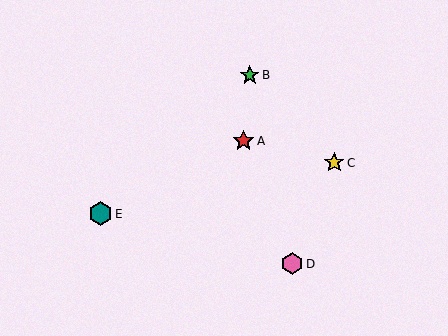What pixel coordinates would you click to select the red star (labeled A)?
Click at (243, 141) to select the red star A.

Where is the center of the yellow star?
The center of the yellow star is at (334, 163).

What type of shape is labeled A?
Shape A is a red star.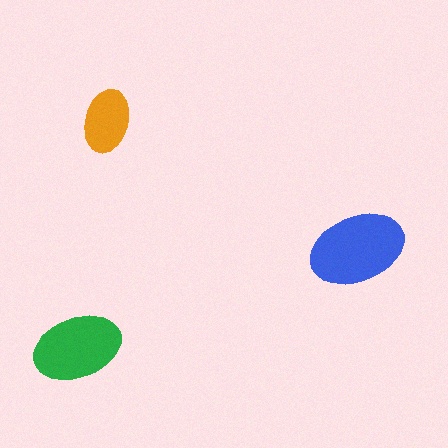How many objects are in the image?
There are 3 objects in the image.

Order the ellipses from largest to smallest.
the blue one, the green one, the orange one.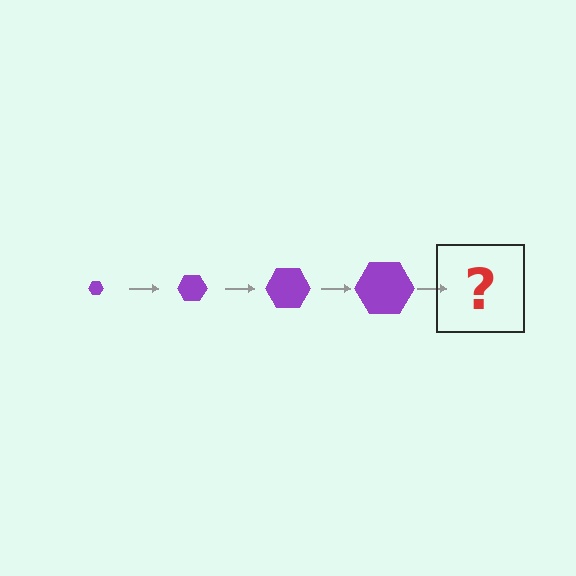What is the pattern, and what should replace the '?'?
The pattern is that the hexagon gets progressively larger each step. The '?' should be a purple hexagon, larger than the previous one.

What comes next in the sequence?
The next element should be a purple hexagon, larger than the previous one.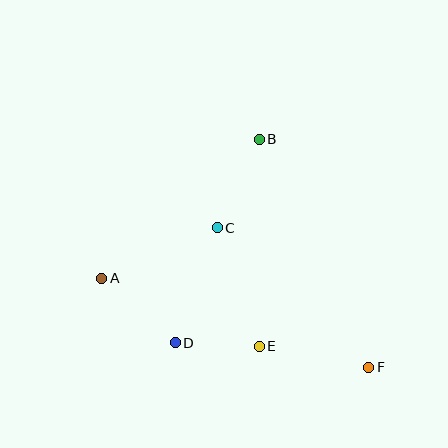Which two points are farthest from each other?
Points A and F are farthest from each other.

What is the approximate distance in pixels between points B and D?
The distance between B and D is approximately 220 pixels.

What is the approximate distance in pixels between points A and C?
The distance between A and C is approximately 126 pixels.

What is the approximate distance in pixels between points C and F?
The distance between C and F is approximately 206 pixels.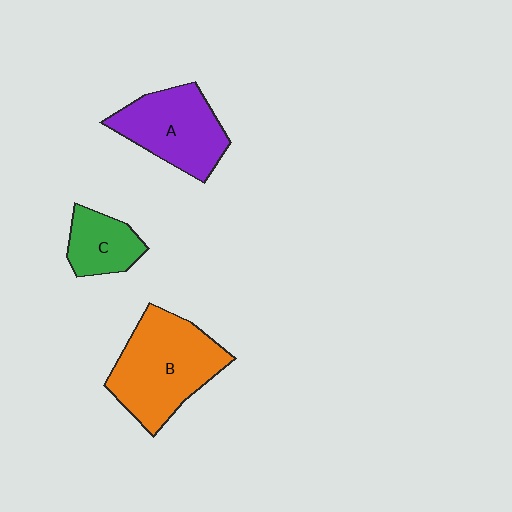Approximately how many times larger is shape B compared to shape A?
Approximately 1.3 times.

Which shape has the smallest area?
Shape C (green).